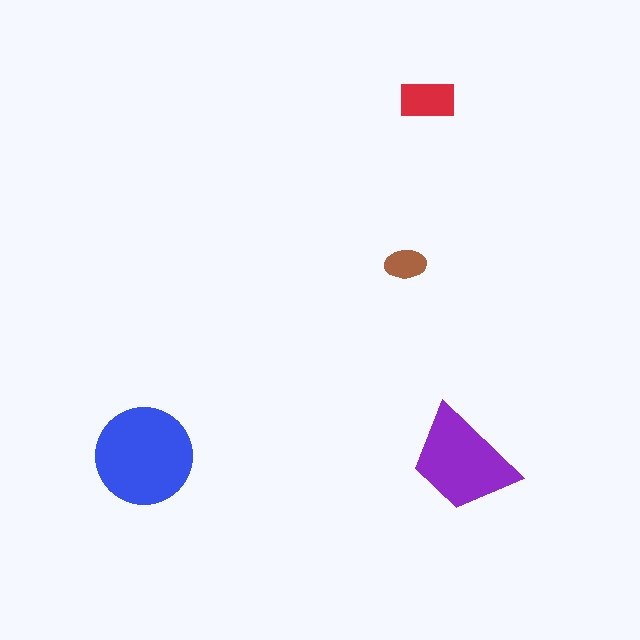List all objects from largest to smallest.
The blue circle, the purple trapezoid, the red rectangle, the brown ellipse.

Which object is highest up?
The red rectangle is topmost.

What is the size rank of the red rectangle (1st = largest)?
3rd.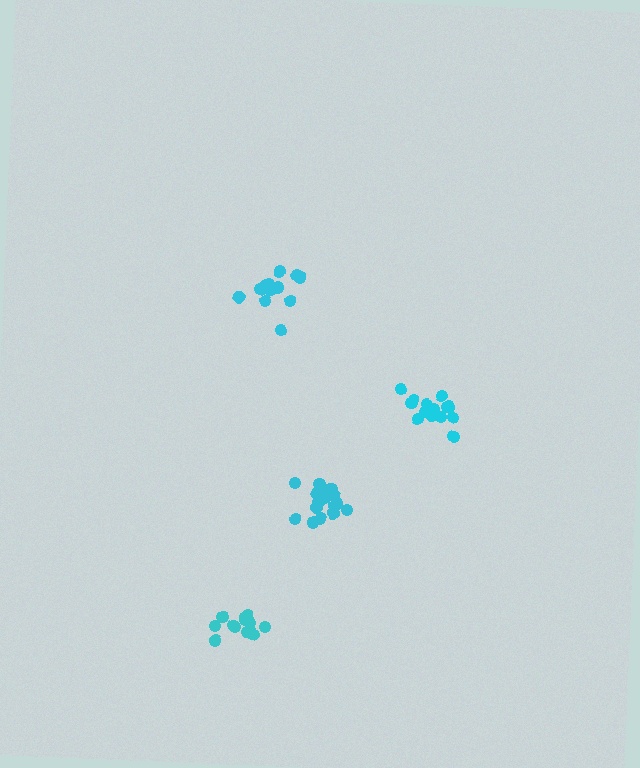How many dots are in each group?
Group 1: 15 dots, Group 2: 17 dots, Group 3: 13 dots, Group 4: 13 dots (58 total).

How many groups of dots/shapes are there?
There are 4 groups.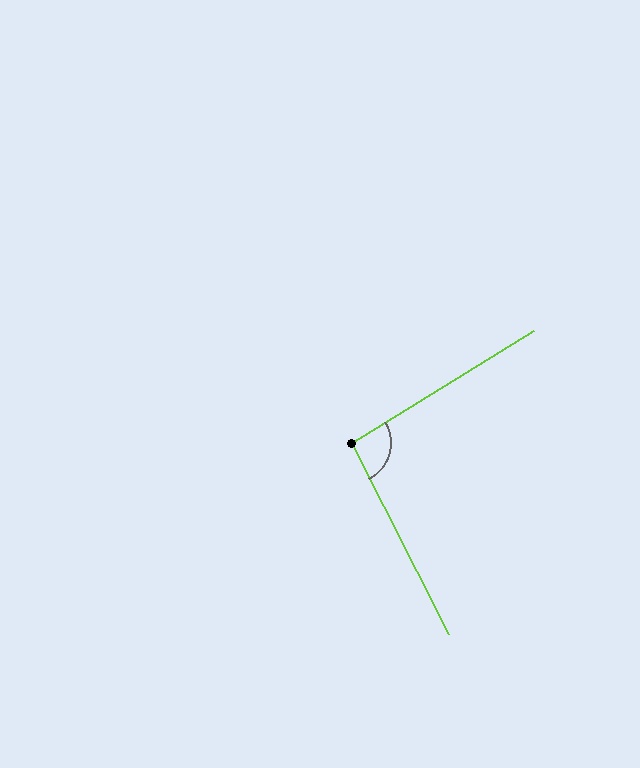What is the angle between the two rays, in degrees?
Approximately 95 degrees.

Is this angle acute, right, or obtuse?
It is approximately a right angle.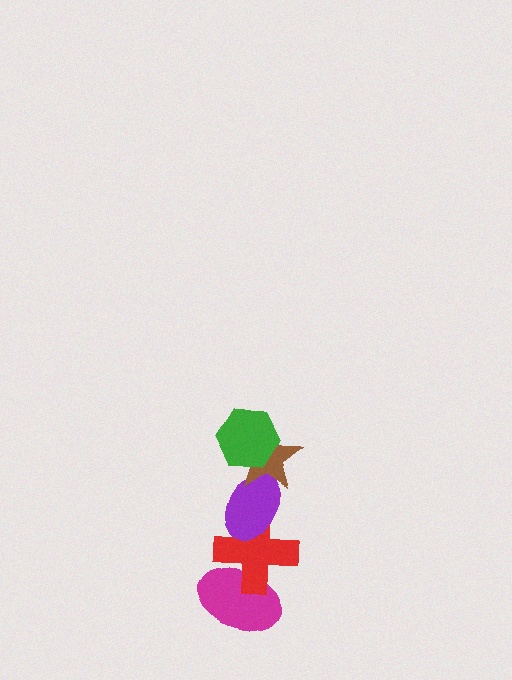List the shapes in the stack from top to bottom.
From top to bottom: the green hexagon, the brown star, the purple ellipse, the red cross, the magenta ellipse.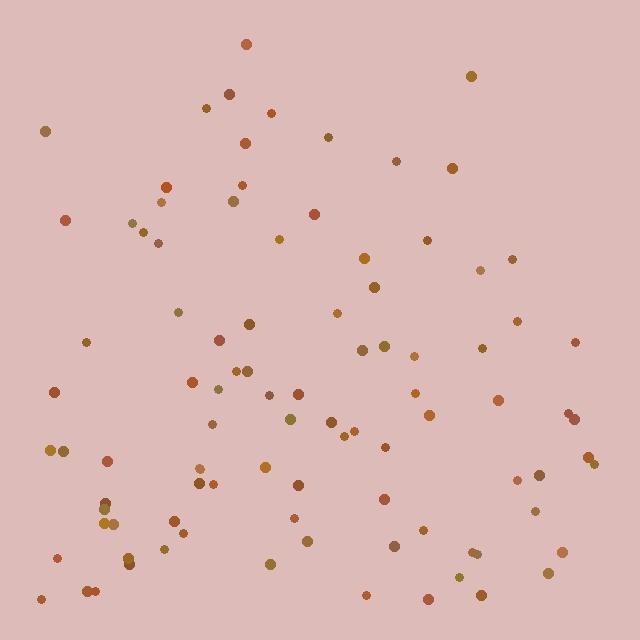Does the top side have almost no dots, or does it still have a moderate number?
Still a moderate number, just noticeably fewer than the bottom.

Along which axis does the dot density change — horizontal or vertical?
Vertical.